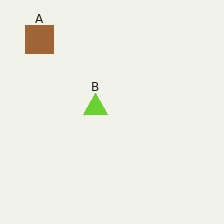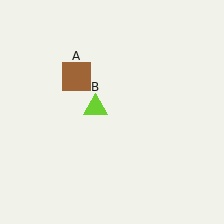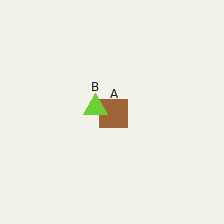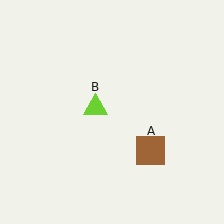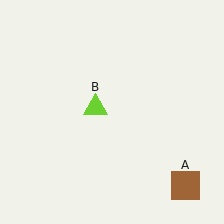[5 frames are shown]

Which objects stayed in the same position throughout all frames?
Lime triangle (object B) remained stationary.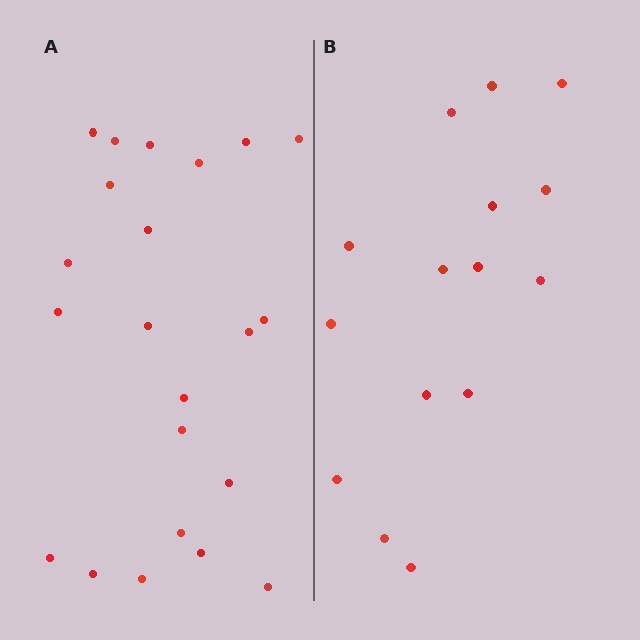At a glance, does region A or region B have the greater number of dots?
Region A (the left region) has more dots.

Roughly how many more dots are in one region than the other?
Region A has roughly 8 or so more dots than region B.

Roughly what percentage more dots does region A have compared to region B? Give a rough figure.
About 45% more.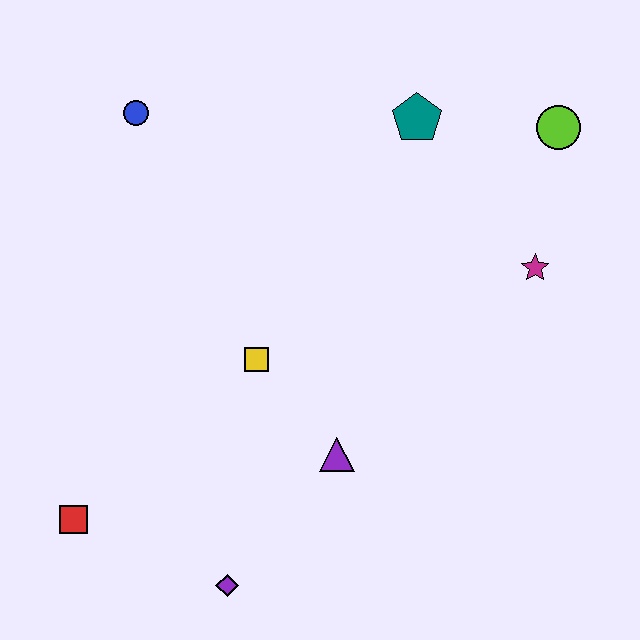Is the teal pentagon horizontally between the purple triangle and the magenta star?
Yes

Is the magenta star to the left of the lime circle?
Yes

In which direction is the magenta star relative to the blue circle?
The magenta star is to the right of the blue circle.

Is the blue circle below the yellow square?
No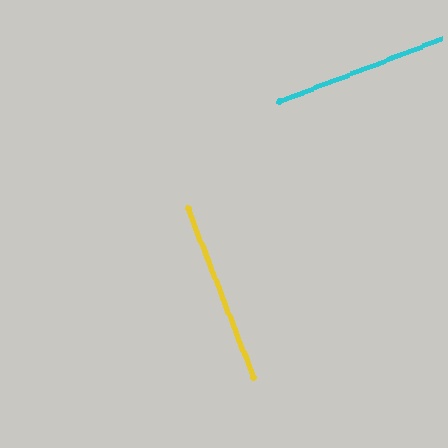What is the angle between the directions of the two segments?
Approximately 90 degrees.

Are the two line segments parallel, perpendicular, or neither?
Perpendicular — they meet at approximately 90°.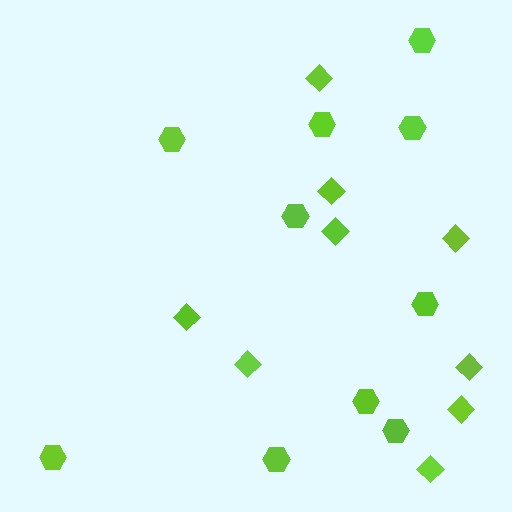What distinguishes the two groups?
There are 2 groups: one group of diamonds (9) and one group of hexagons (10).